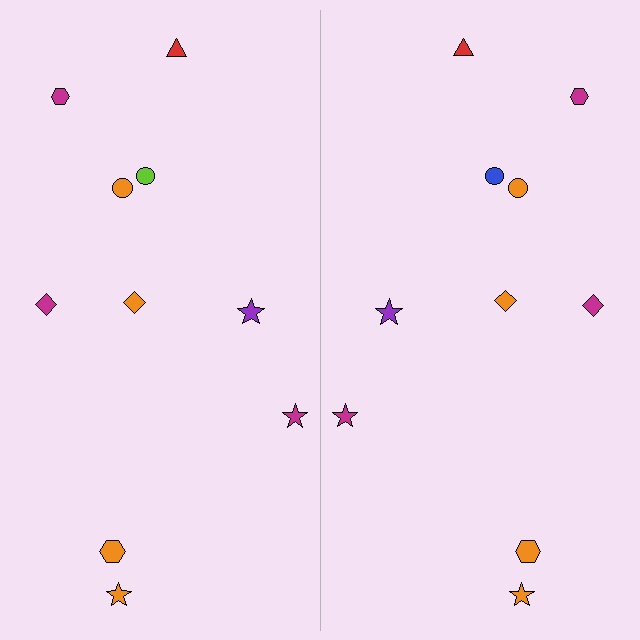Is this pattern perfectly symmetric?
No, the pattern is not perfectly symmetric. The blue circle on the right side breaks the symmetry — its mirror counterpart is lime.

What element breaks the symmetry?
The blue circle on the right side breaks the symmetry — its mirror counterpart is lime.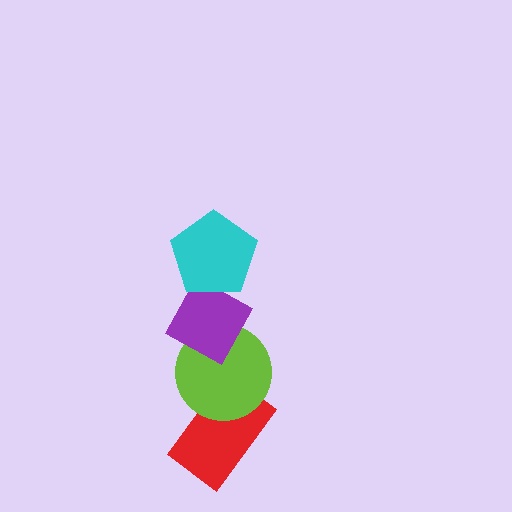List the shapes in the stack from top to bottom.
From top to bottom: the cyan pentagon, the purple diamond, the lime circle, the red rectangle.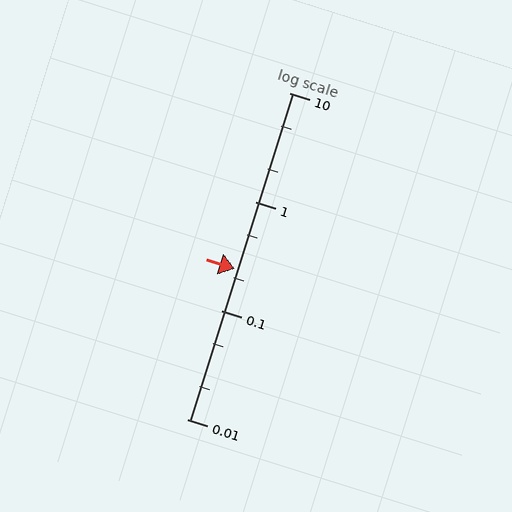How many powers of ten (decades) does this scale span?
The scale spans 3 decades, from 0.01 to 10.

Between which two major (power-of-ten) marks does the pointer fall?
The pointer is between 0.1 and 1.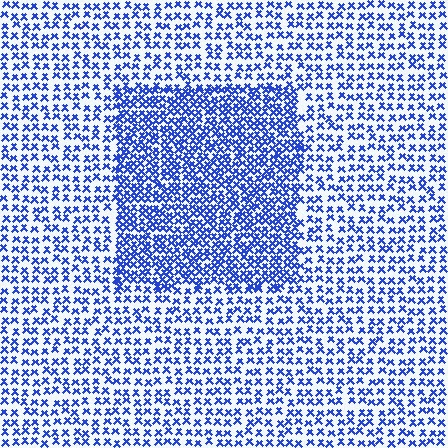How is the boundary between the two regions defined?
The boundary is defined by a change in element density (approximately 2.0x ratio). All elements are the same color, size, and shape.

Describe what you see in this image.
The image contains small blue elements arranged at two different densities. A rectangle-shaped region is visible where the elements are more densely packed than the surrounding area.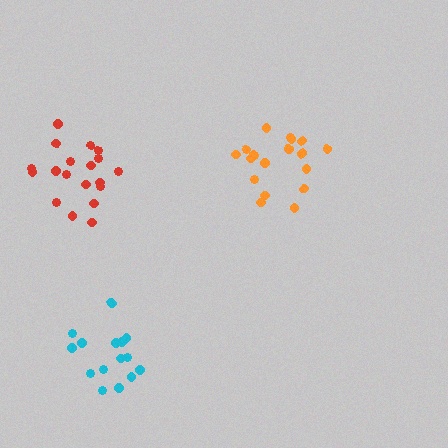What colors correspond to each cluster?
The clusters are colored: cyan, orange, red.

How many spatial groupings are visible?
There are 3 spatial groupings.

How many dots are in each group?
Group 1: 15 dots, Group 2: 19 dots, Group 3: 19 dots (53 total).